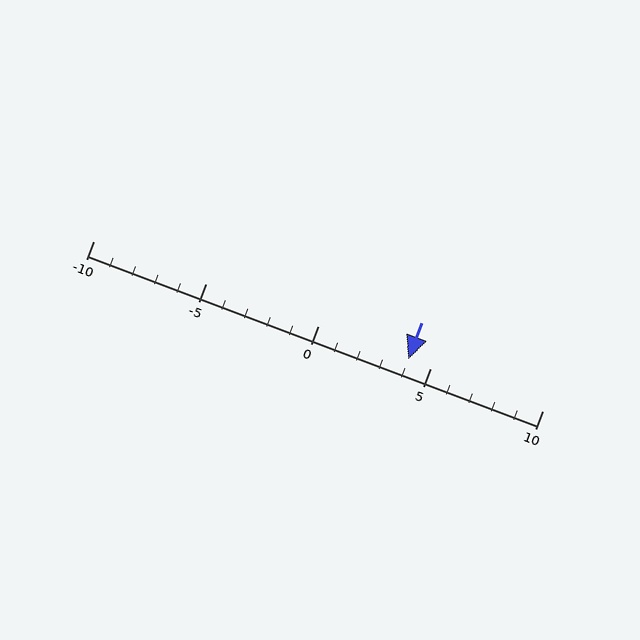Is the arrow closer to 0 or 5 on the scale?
The arrow is closer to 5.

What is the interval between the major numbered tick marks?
The major tick marks are spaced 5 units apart.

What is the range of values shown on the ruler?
The ruler shows values from -10 to 10.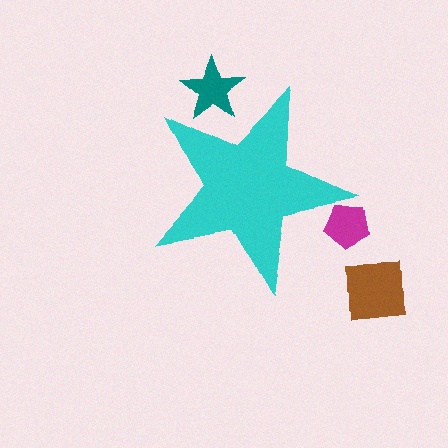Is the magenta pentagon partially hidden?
Yes, the magenta pentagon is partially hidden behind the cyan star.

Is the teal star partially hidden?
Yes, the teal star is partially hidden behind the cyan star.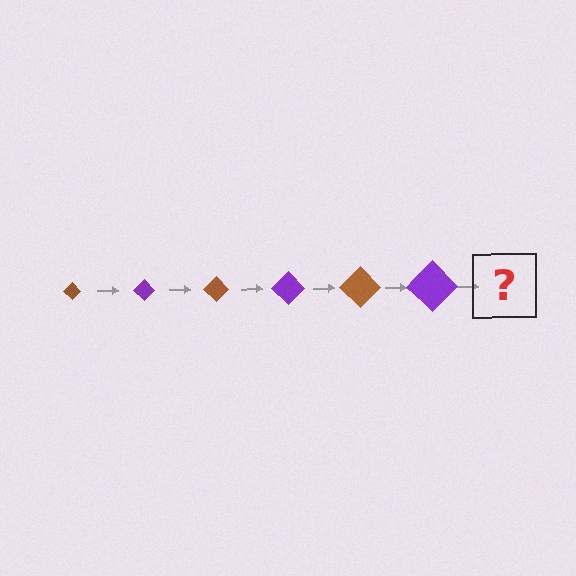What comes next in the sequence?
The next element should be a brown diamond, larger than the previous one.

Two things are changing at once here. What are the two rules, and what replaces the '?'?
The two rules are that the diamond grows larger each step and the color cycles through brown and purple. The '?' should be a brown diamond, larger than the previous one.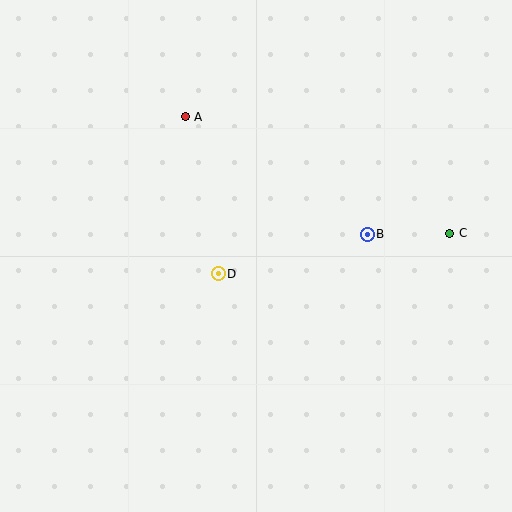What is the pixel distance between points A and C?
The distance between A and C is 289 pixels.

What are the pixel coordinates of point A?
Point A is at (185, 117).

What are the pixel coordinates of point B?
Point B is at (367, 234).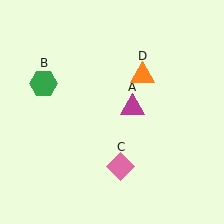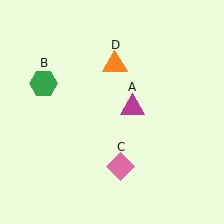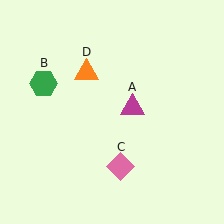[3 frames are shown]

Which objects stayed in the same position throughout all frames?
Magenta triangle (object A) and green hexagon (object B) and pink diamond (object C) remained stationary.